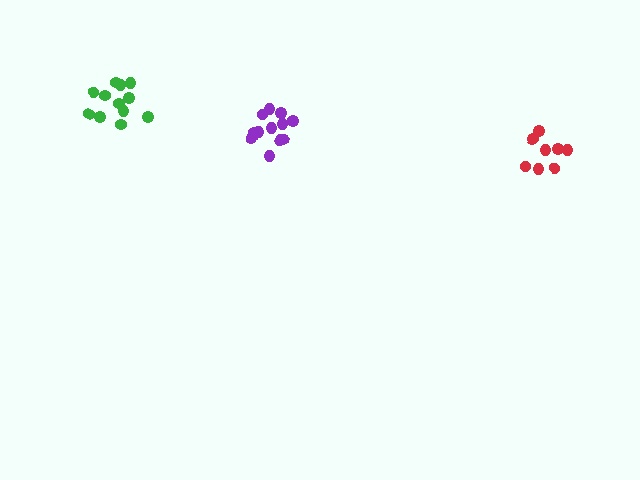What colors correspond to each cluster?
The clusters are colored: red, purple, green.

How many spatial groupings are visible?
There are 3 spatial groupings.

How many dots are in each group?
Group 1: 8 dots, Group 2: 12 dots, Group 3: 12 dots (32 total).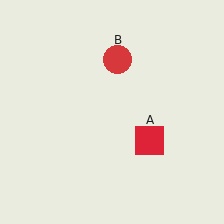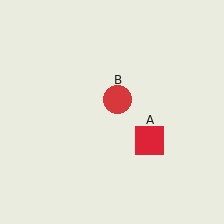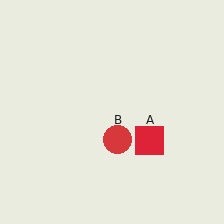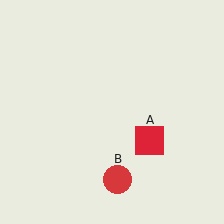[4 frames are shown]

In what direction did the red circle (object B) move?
The red circle (object B) moved down.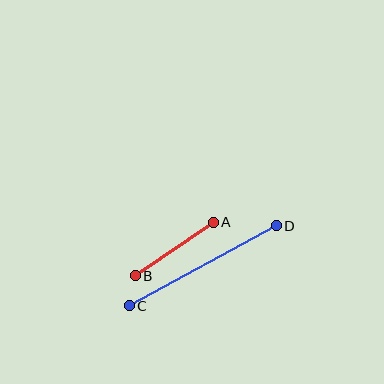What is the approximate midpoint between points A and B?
The midpoint is at approximately (174, 249) pixels.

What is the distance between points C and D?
The distance is approximately 167 pixels.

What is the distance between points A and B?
The distance is approximately 95 pixels.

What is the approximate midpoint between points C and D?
The midpoint is at approximately (203, 266) pixels.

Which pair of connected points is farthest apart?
Points C and D are farthest apart.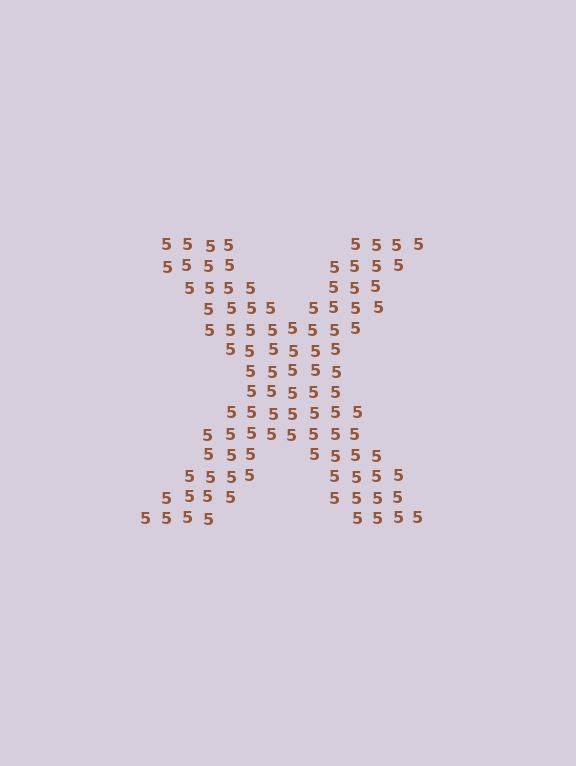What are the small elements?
The small elements are digit 5's.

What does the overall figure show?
The overall figure shows the letter X.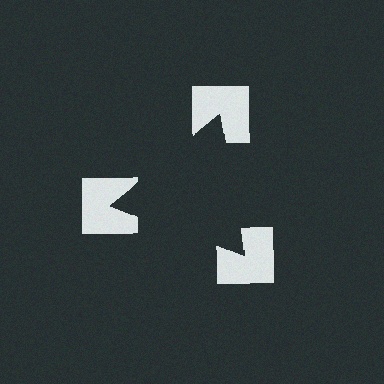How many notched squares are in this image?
There are 3 — one at each vertex of the illusory triangle.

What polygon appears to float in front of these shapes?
An illusory triangle — its edges are inferred from the aligned wedge cuts in the notched squares, not physically drawn.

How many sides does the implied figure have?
3 sides.